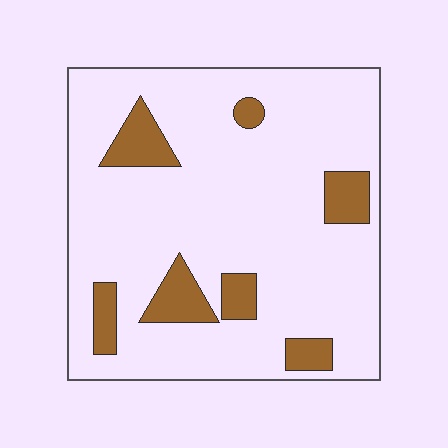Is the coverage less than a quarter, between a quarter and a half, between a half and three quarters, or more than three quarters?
Less than a quarter.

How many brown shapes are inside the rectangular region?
7.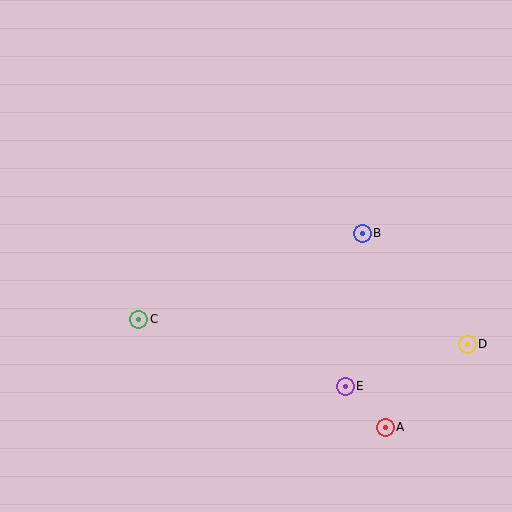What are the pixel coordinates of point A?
Point A is at (385, 427).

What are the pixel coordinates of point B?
Point B is at (362, 233).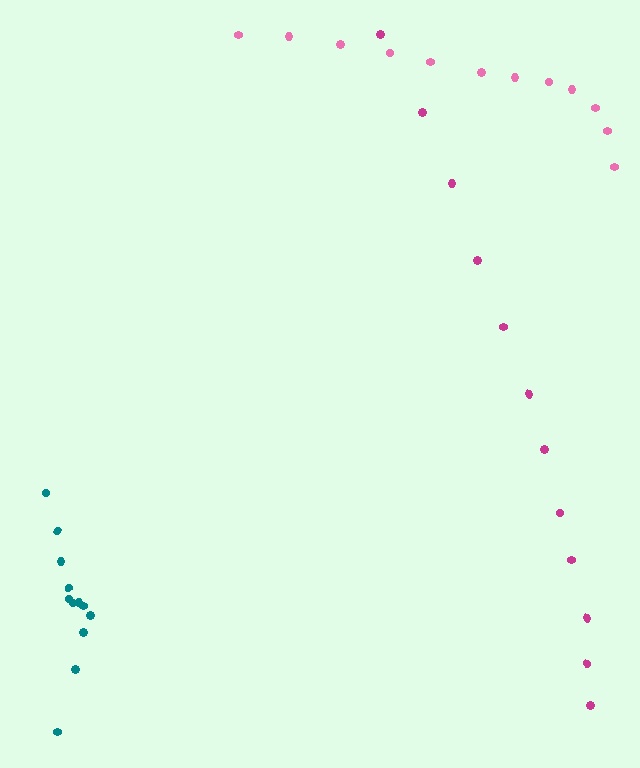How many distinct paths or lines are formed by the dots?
There are 3 distinct paths.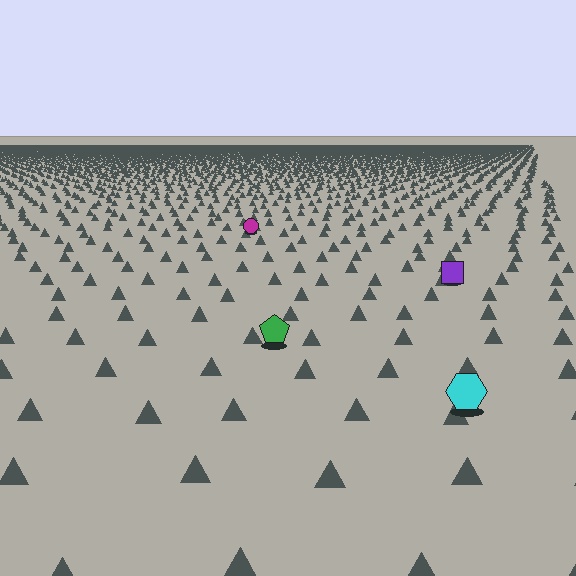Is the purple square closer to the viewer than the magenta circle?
Yes. The purple square is closer — you can tell from the texture gradient: the ground texture is coarser near it.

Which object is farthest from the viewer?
The magenta circle is farthest from the viewer. It appears smaller and the ground texture around it is denser.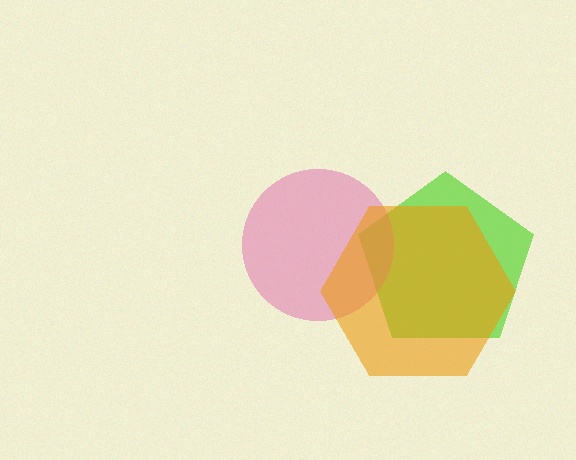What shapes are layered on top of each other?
The layered shapes are: a lime pentagon, a pink circle, an orange hexagon.